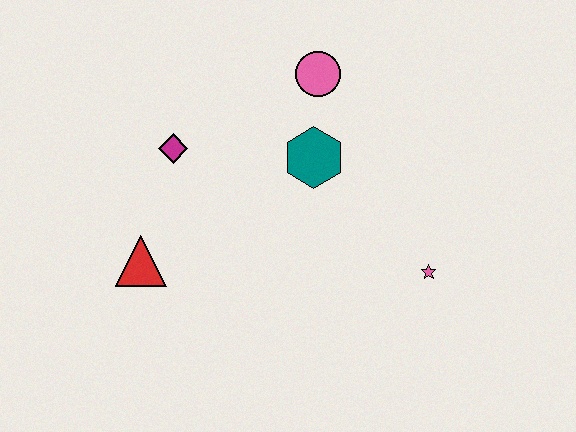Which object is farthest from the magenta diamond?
The pink star is farthest from the magenta diamond.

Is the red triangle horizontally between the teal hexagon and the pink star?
No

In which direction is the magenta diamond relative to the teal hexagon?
The magenta diamond is to the left of the teal hexagon.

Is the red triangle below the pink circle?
Yes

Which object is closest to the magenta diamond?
The red triangle is closest to the magenta diamond.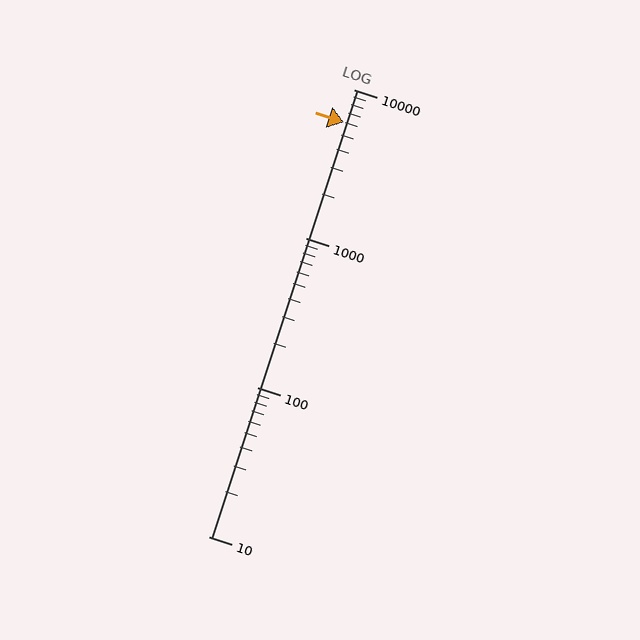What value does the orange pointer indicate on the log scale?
The pointer indicates approximately 6000.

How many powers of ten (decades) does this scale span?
The scale spans 3 decades, from 10 to 10000.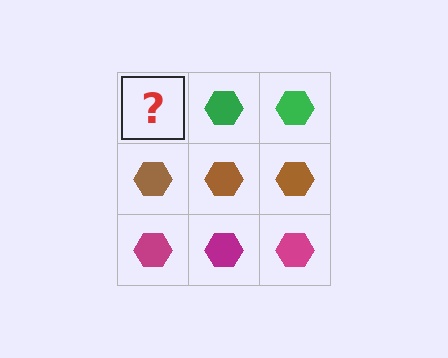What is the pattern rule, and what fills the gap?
The rule is that each row has a consistent color. The gap should be filled with a green hexagon.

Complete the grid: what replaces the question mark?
The question mark should be replaced with a green hexagon.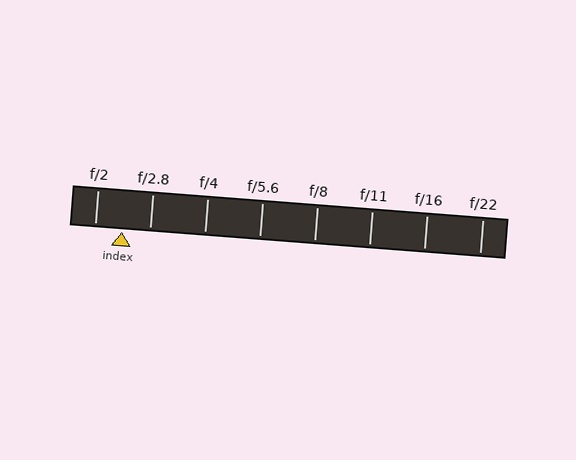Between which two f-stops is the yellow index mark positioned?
The index mark is between f/2 and f/2.8.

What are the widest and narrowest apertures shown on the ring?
The widest aperture shown is f/2 and the narrowest is f/22.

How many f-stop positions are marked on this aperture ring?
There are 8 f-stop positions marked.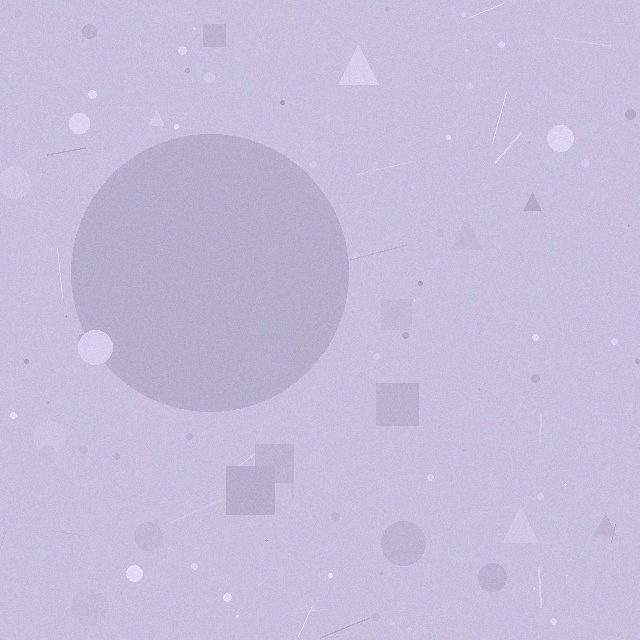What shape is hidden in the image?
A circle is hidden in the image.